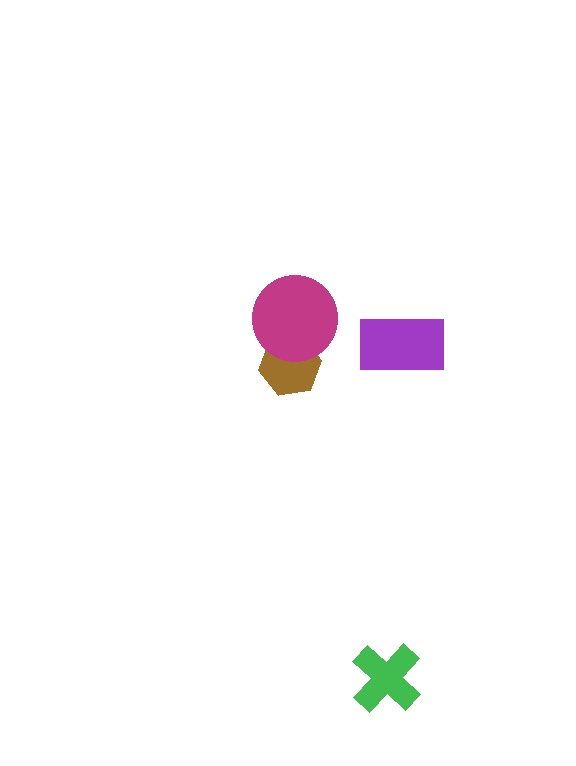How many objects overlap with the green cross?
0 objects overlap with the green cross.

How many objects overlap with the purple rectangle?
0 objects overlap with the purple rectangle.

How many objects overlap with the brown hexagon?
1 object overlaps with the brown hexagon.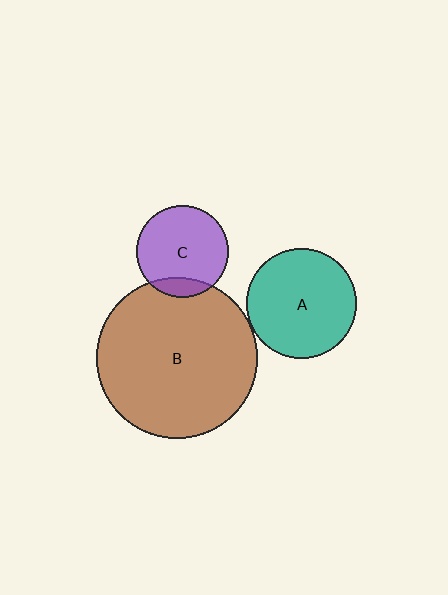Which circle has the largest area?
Circle B (brown).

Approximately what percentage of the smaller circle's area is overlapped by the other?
Approximately 15%.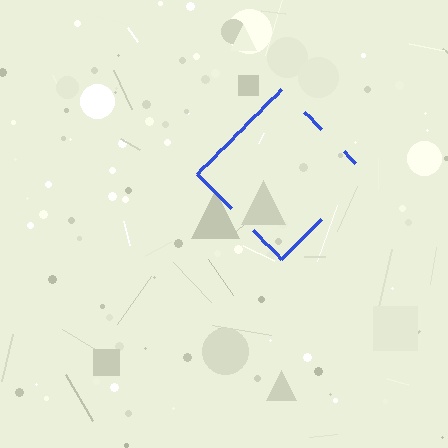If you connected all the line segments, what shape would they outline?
They would outline a diamond.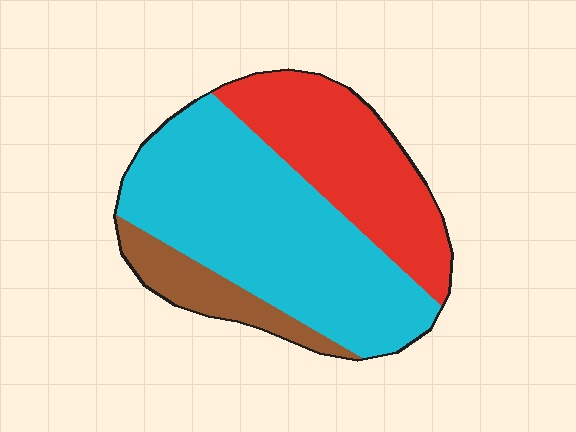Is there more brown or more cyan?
Cyan.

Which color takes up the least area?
Brown, at roughly 10%.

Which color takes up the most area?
Cyan, at roughly 55%.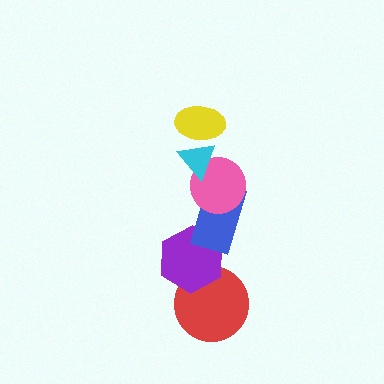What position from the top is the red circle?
The red circle is 6th from the top.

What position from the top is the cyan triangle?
The cyan triangle is 2nd from the top.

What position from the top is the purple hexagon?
The purple hexagon is 5th from the top.